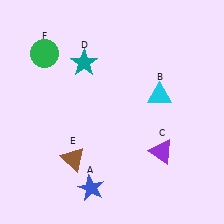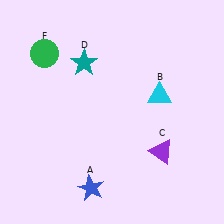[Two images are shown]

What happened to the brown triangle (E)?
The brown triangle (E) was removed in Image 2. It was in the bottom-left area of Image 1.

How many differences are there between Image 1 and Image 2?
There is 1 difference between the two images.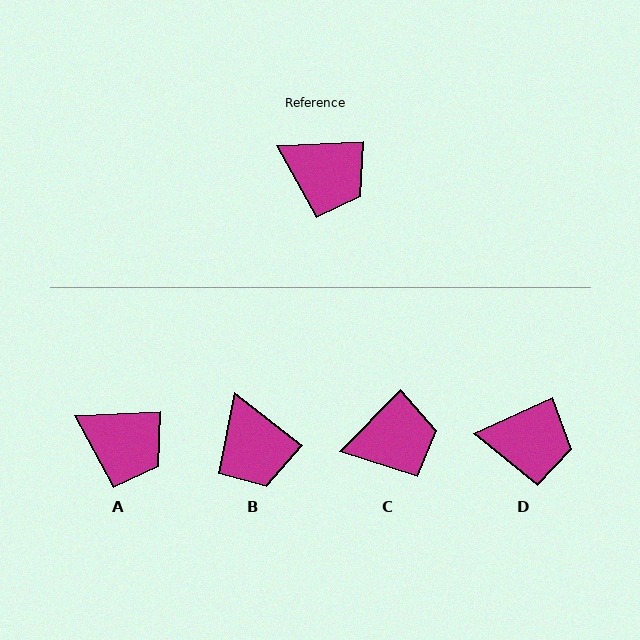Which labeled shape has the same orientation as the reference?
A.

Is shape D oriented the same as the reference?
No, it is off by about 22 degrees.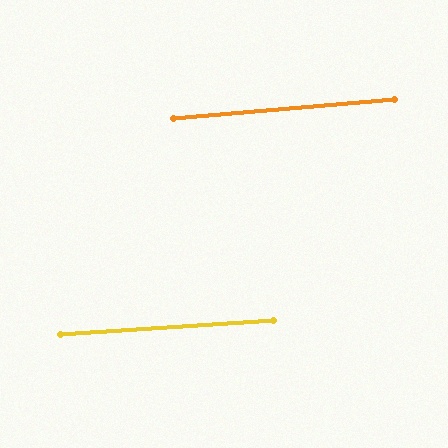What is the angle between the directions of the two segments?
Approximately 1 degree.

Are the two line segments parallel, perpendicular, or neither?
Parallel — their directions differ by only 1.1°.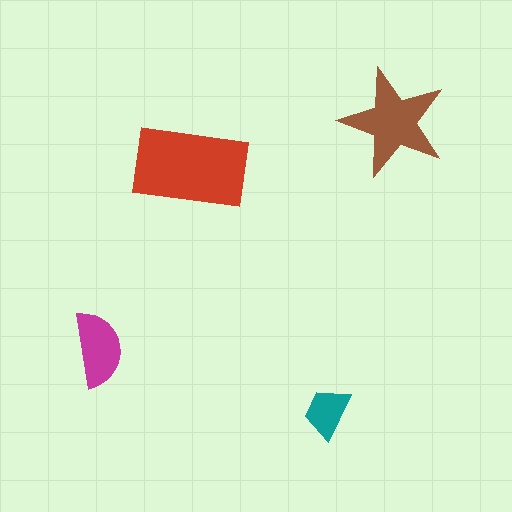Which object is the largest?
The red rectangle.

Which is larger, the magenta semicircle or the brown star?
The brown star.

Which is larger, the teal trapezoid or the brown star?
The brown star.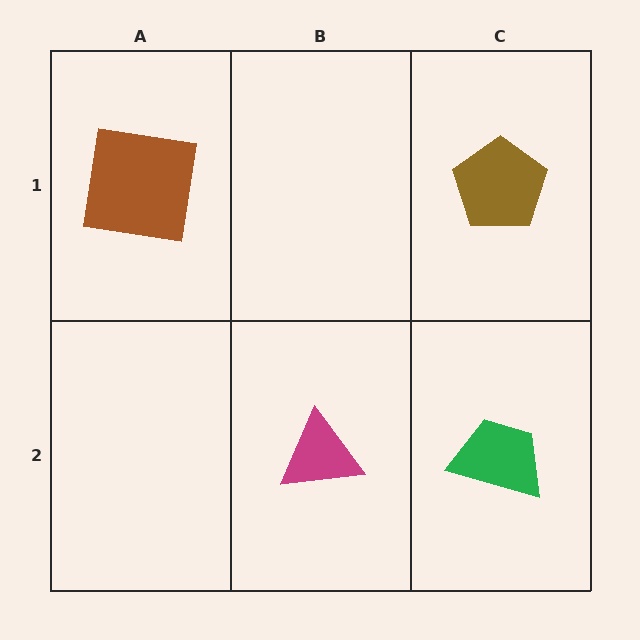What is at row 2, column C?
A green trapezoid.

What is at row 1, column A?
A brown square.